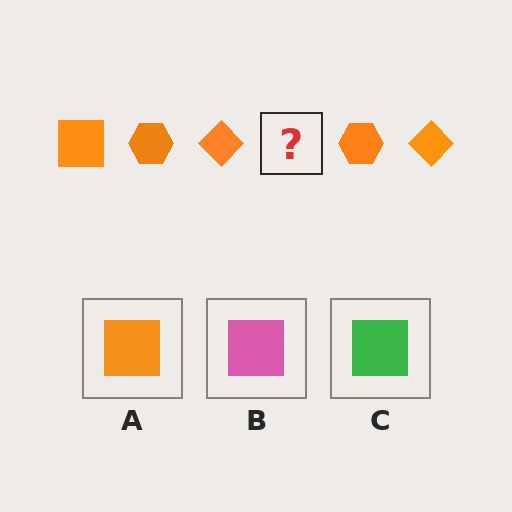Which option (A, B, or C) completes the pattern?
A.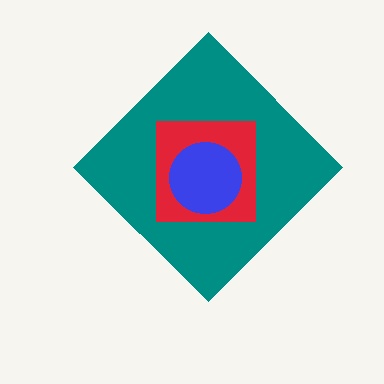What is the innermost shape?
The blue circle.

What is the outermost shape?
The teal diamond.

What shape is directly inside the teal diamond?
The red square.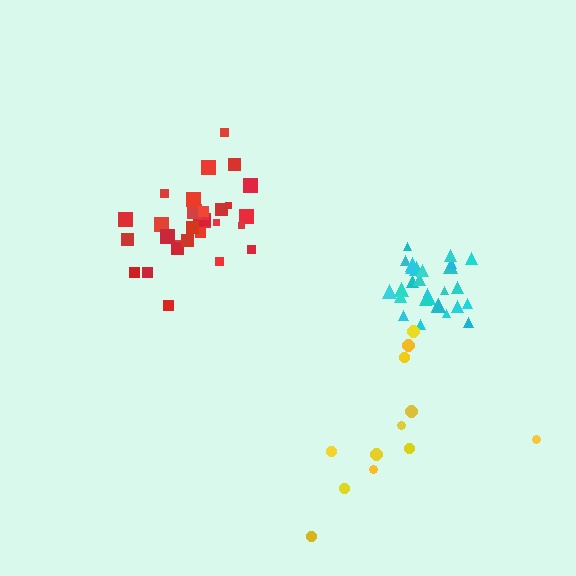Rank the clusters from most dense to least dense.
cyan, red, yellow.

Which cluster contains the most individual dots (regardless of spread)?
Red (31).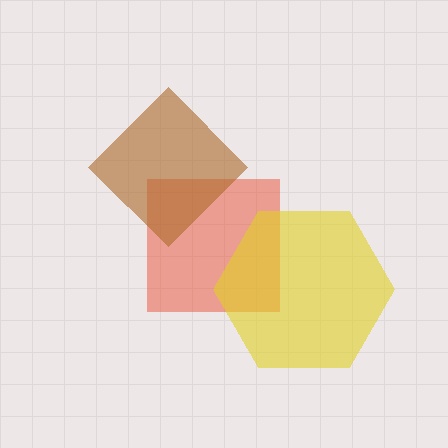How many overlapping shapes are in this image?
There are 3 overlapping shapes in the image.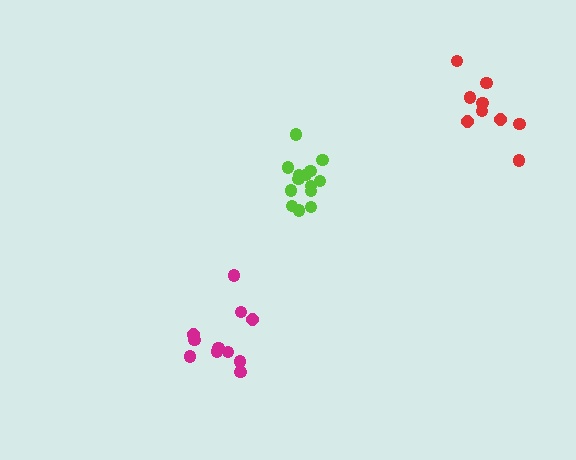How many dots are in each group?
Group 1: 11 dots, Group 2: 9 dots, Group 3: 15 dots (35 total).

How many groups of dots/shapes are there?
There are 3 groups.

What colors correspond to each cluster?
The clusters are colored: magenta, red, lime.